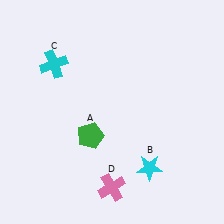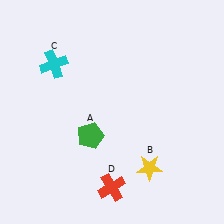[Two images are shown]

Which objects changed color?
B changed from cyan to yellow. D changed from pink to red.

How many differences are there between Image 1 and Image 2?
There are 2 differences between the two images.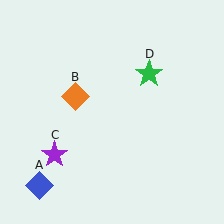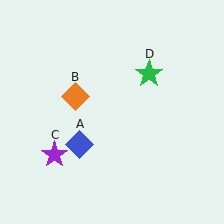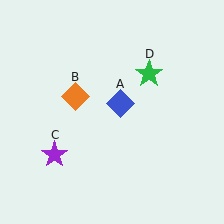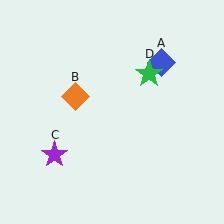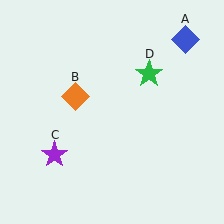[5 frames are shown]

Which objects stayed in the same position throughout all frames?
Orange diamond (object B) and purple star (object C) and green star (object D) remained stationary.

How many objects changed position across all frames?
1 object changed position: blue diamond (object A).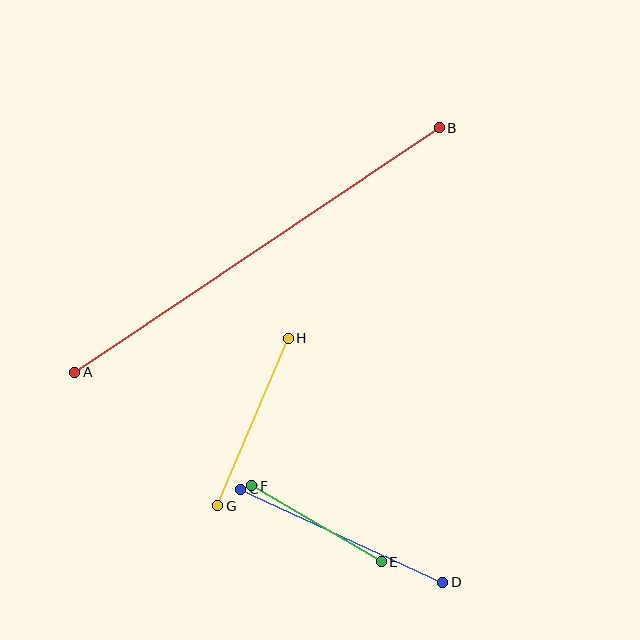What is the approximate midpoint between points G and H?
The midpoint is at approximately (253, 422) pixels.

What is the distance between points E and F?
The distance is approximately 150 pixels.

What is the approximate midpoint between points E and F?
The midpoint is at approximately (316, 524) pixels.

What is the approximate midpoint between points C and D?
The midpoint is at approximately (342, 536) pixels.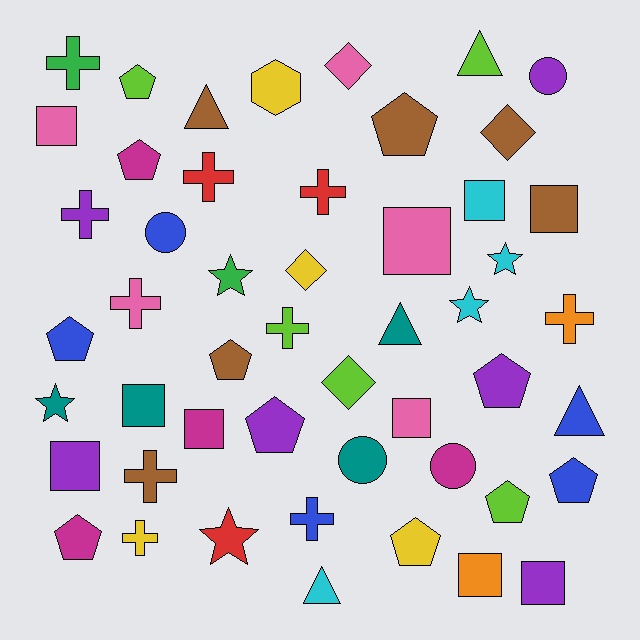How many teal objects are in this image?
There are 4 teal objects.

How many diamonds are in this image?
There are 4 diamonds.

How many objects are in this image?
There are 50 objects.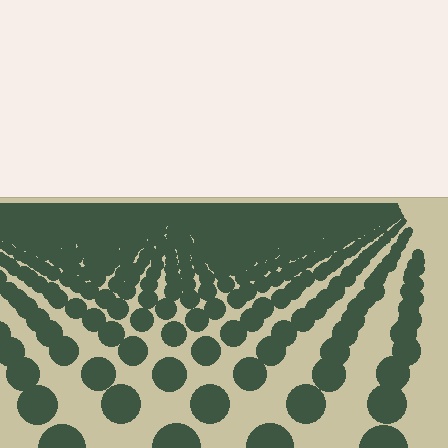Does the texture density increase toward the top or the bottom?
Density increases toward the top.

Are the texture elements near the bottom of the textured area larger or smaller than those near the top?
Larger. Near the bottom, elements are closer to the viewer and appear at a bigger on-screen size.